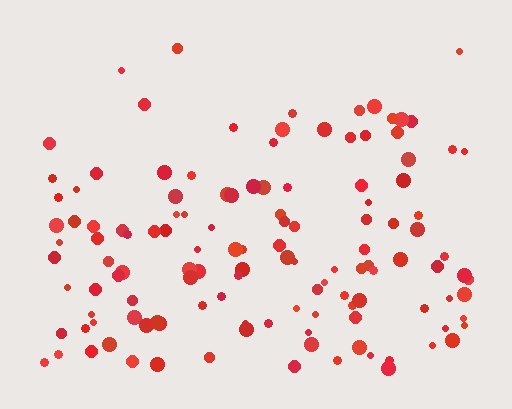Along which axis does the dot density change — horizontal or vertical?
Vertical.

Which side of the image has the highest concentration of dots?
The bottom.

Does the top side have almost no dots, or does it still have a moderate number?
Still a moderate number, just noticeably fewer than the bottom.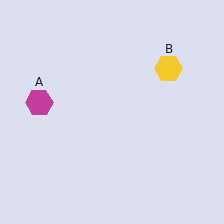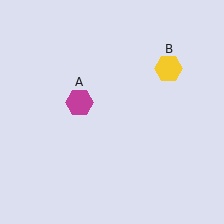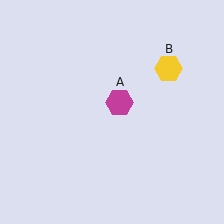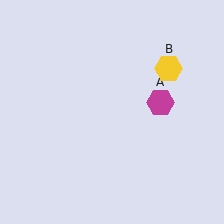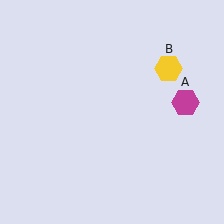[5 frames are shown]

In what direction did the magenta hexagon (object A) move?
The magenta hexagon (object A) moved right.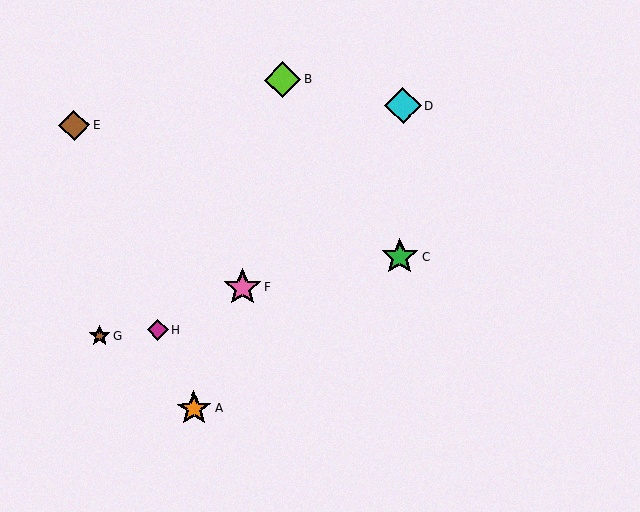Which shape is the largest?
The pink star (labeled F) is the largest.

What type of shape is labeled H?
Shape H is a magenta diamond.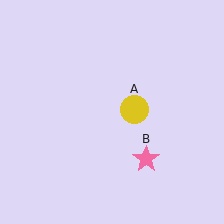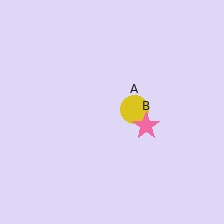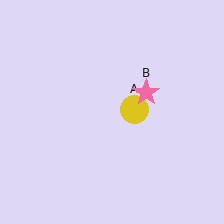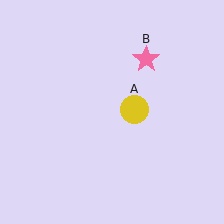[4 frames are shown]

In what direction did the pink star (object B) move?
The pink star (object B) moved up.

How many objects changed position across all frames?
1 object changed position: pink star (object B).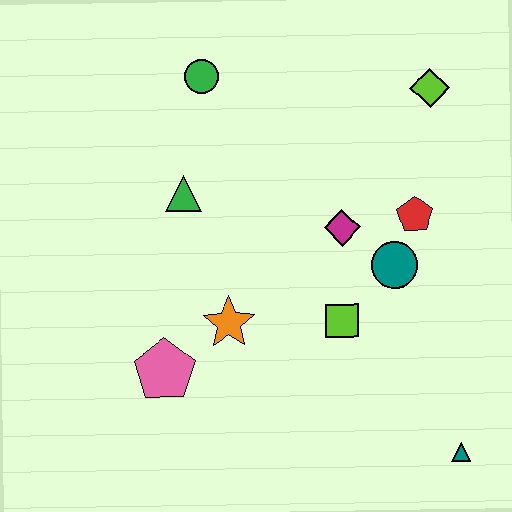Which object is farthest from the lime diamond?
The pink pentagon is farthest from the lime diamond.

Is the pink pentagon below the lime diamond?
Yes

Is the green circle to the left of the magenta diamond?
Yes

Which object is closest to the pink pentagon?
The orange star is closest to the pink pentagon.